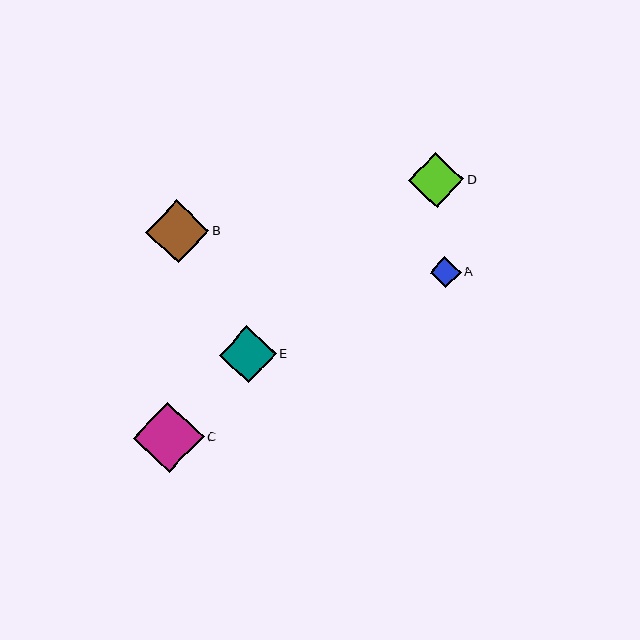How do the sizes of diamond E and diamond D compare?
Diamond E and diamond D are approximately the same size.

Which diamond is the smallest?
Diamond A is the smallest with a size of approximately 31 pixels.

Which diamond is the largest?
Diamond C is the largest with a size of approximately 70 pixels.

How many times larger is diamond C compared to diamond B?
Diamond C is approximately 1.1 times the size of diamond B.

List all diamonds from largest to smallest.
From largest to smallest: C, B, E, D, A.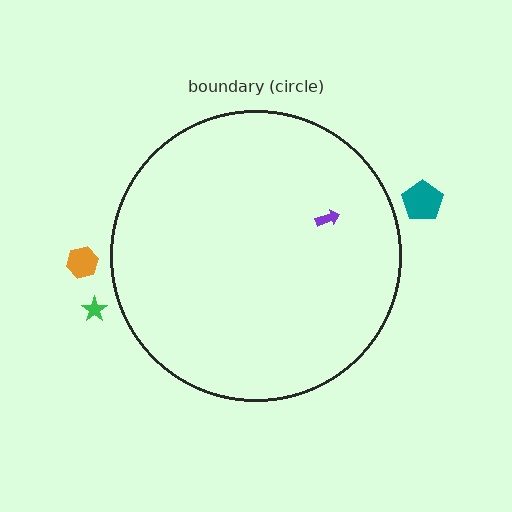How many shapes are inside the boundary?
1 inside, 3 outside.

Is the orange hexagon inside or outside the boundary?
Outside.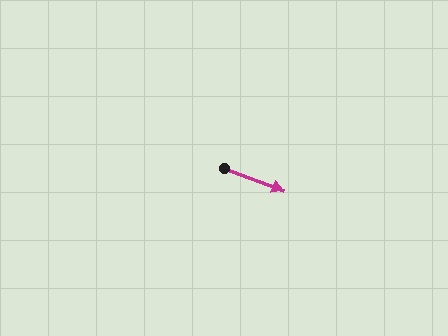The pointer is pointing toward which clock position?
Roughly 4 o'clock.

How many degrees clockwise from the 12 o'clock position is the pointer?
Approximately 111 degrees.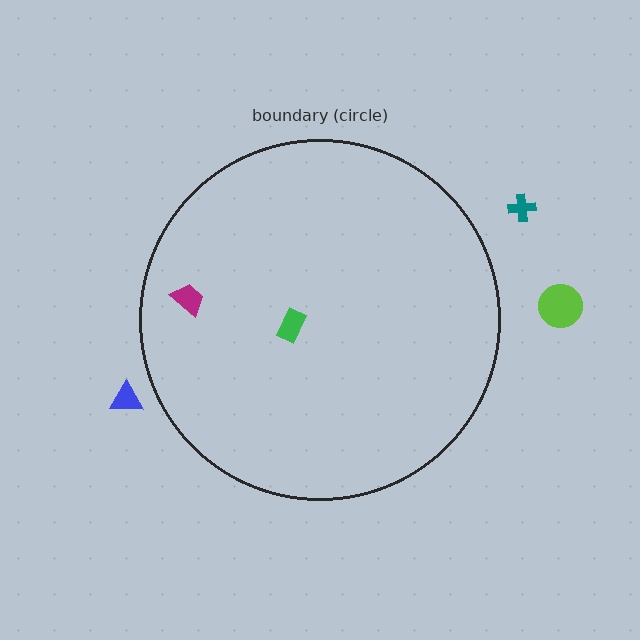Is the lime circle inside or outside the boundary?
Outside.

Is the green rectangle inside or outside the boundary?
Inside.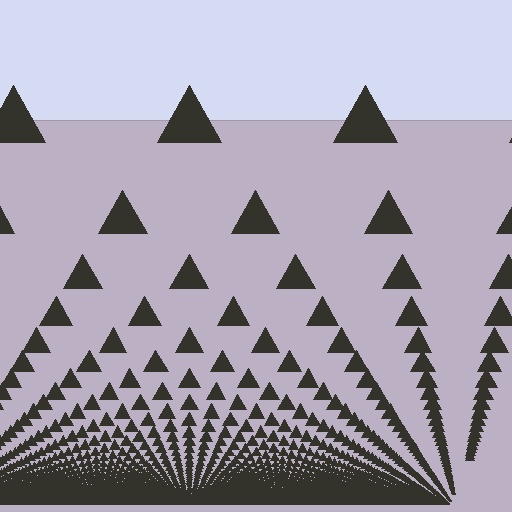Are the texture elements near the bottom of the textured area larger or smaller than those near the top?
Smaller. The gradient is inverted — elements near the bottom are smaller and denser.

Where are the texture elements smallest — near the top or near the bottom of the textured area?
Near the bottom.